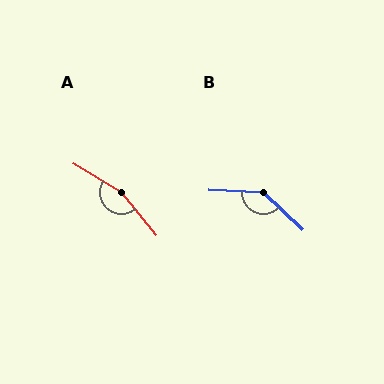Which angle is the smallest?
B, at approximately 139 degrees.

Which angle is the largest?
A, at approximately 160 degrees.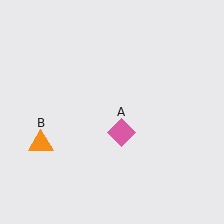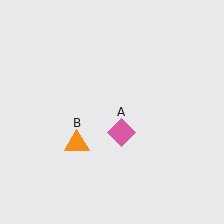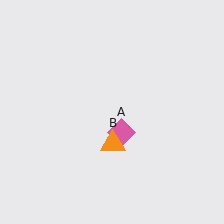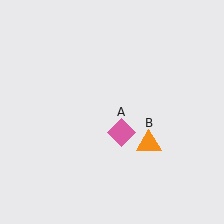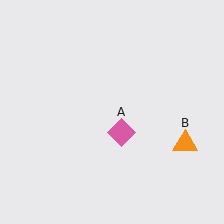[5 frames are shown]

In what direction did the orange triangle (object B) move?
The orange triangle (object B) moved right.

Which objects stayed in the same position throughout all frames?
Pink diamond (object A) remained stationary.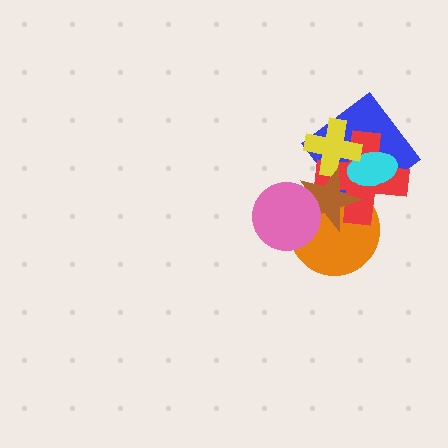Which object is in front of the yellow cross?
The brown star is in front of the yellow cross.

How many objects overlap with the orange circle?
3 objects overlap with the orange circle.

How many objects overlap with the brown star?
5 objects overlap with the brown star.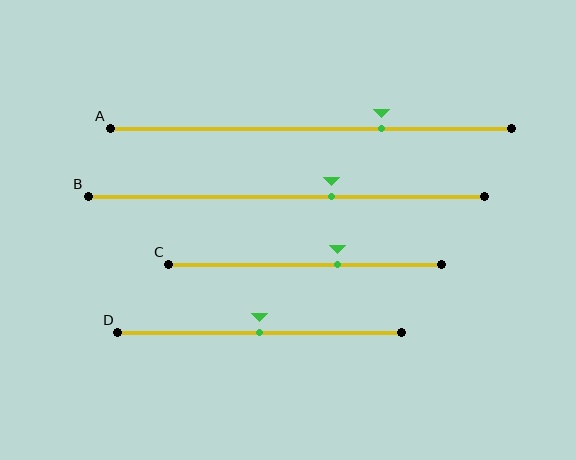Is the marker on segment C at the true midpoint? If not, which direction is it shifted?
No, the marker on segment C is shifted to the right by about 12% of the segment length.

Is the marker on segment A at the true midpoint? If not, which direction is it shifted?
No, the marker on segment A is shifted to the right by about 18% of the segment length.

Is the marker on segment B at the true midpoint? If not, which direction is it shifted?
No, the marker on segment B is shifted to the right by about 11% of the segment length.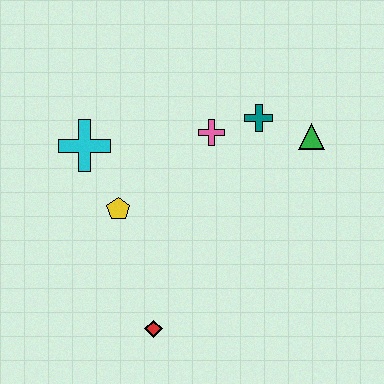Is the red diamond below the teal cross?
Yes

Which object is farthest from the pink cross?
The red diamond is farthest from the pink cross.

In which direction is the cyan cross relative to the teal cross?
The cyan cross is to the left of the teal cross.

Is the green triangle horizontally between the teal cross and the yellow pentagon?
No